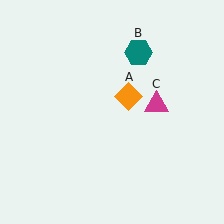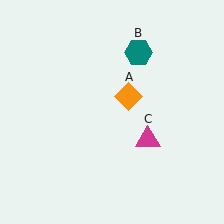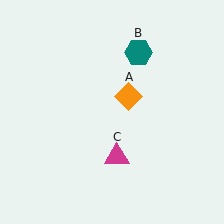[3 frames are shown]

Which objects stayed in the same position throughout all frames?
Orange diamond (object A) and teal hexagon (object B) remained stationary.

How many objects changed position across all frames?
1 object changed position: magenta triangle (object C).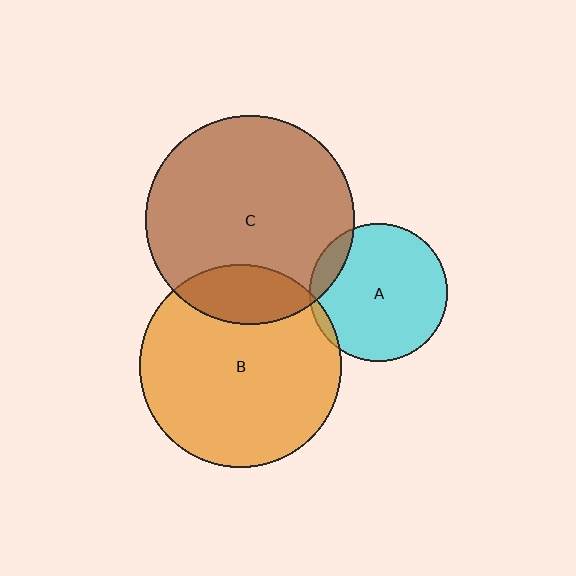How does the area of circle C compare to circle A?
Approximately 2.3 times.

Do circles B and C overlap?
Yes.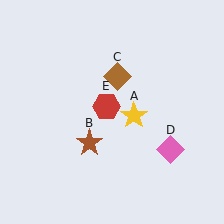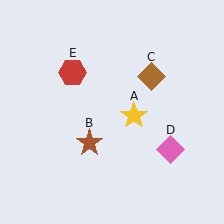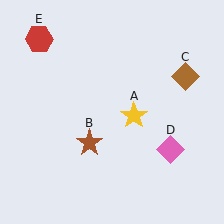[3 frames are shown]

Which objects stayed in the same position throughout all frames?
Yellow star (object A) and brown star (object B) and pink diamond (object D) remained stationary.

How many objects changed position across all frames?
2 objects changed position: brown diamond (object C), red hexagon (object E).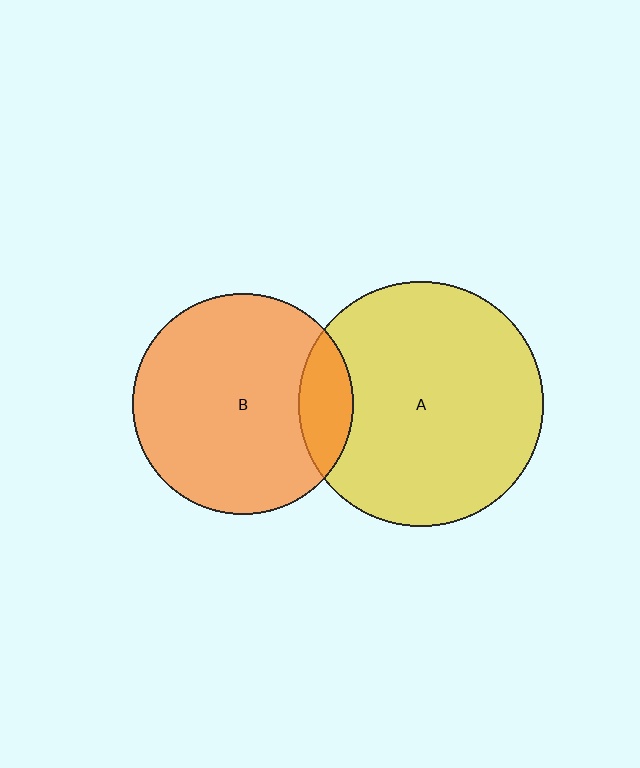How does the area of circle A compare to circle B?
Approximately 1.2 times.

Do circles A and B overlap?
Yes.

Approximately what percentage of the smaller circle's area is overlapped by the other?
Approximately 15%.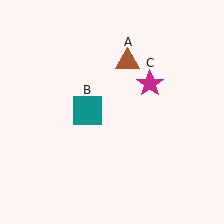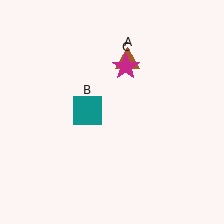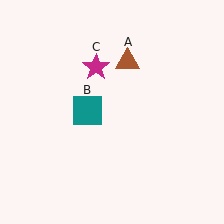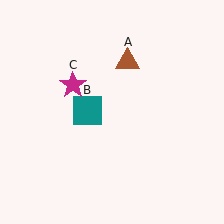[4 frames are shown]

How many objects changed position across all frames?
1 object changed position: magenta star (object C).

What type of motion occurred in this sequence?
The magenta star (object C) rotated counterclockwise around the center of the scene.